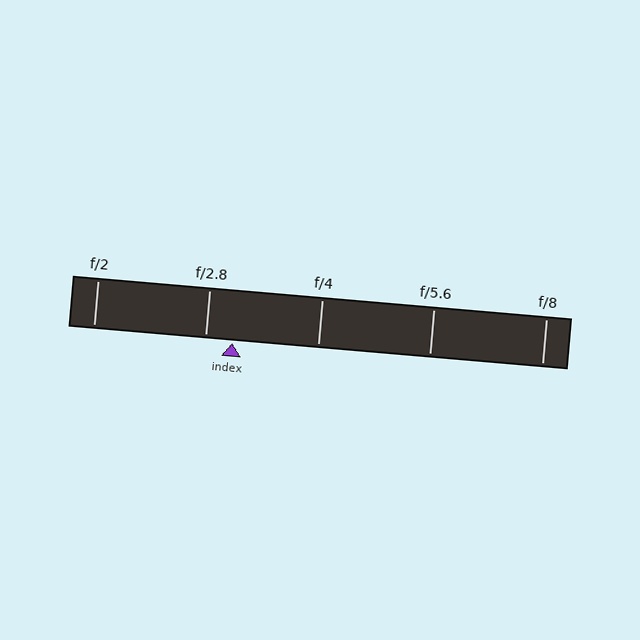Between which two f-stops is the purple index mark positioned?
The index mark is between f/2.8 and f/4.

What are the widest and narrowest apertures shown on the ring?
The widest aperture shown is f/2 and the narrowest is f/8.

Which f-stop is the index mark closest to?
The index mark is closest to f/2.8.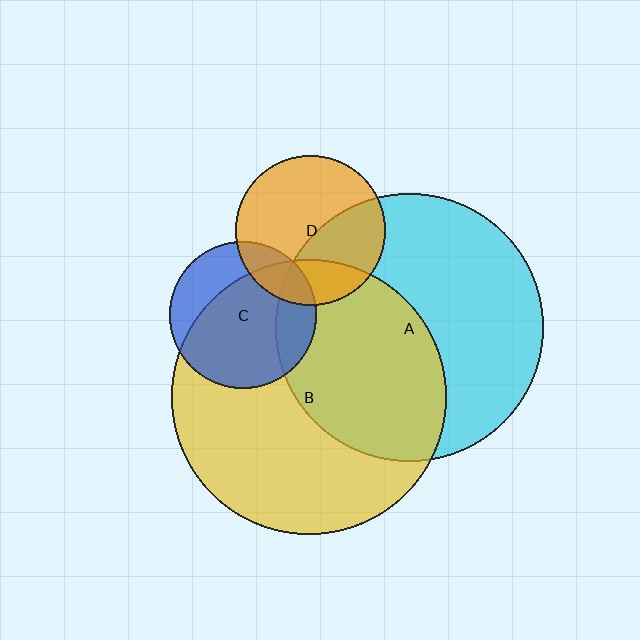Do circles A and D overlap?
Yes.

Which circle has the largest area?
Circle B (yellow).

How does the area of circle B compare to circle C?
Approximately 3.5 times.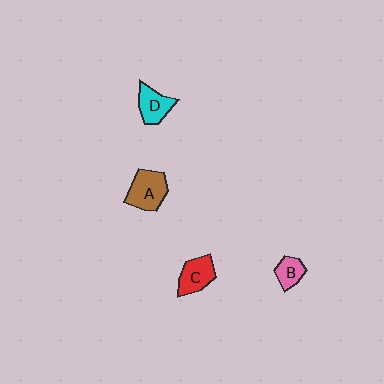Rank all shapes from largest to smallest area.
From largest to smallest: A (brown), C (red), D (cyan), B (pink).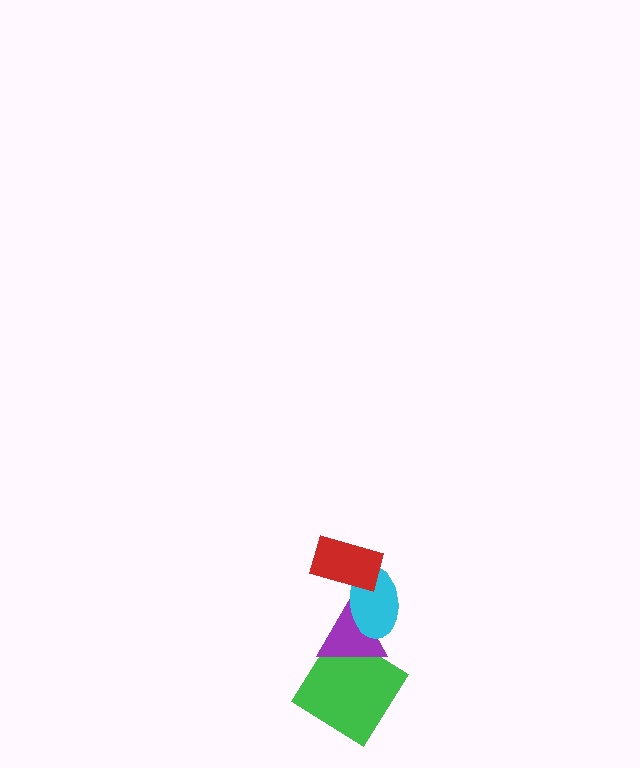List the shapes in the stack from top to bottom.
From top to bottom: the red rectangle, the cyan ellipse, the purple triangle, the green diamond.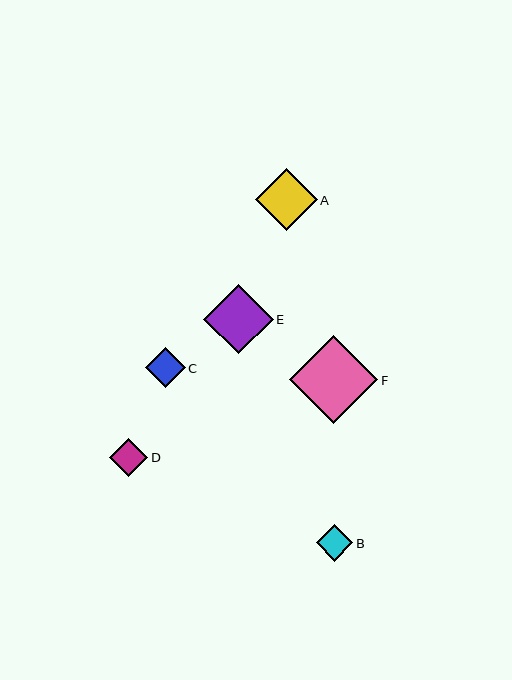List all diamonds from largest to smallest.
From largest to smallest: F, E, A, C, D, B.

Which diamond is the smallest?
Diamond B is the smallest with a size of approximately 37 pixels.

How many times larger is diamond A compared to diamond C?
Diamond A is approximately 1.5 times the size of diamond C.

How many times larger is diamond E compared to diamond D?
Diamond E is approximately 1.8 times the size of diamond D.